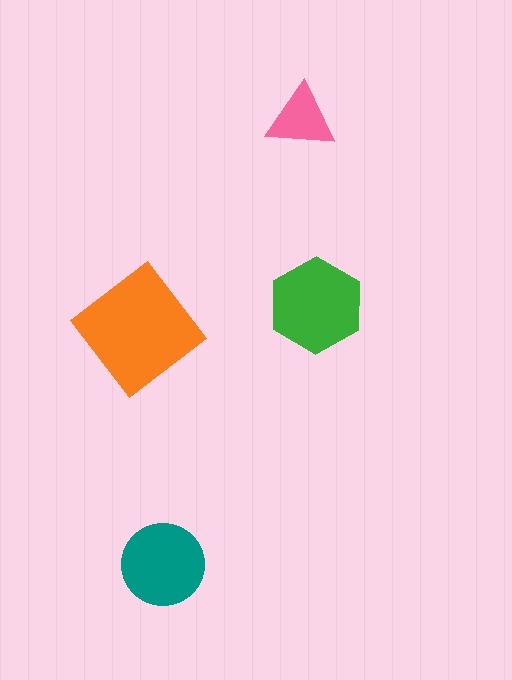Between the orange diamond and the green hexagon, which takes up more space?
The orange diamond.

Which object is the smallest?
The pink triangle.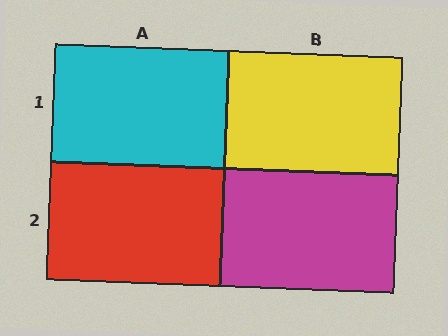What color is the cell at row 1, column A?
Cyan.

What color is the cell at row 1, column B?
Yellow.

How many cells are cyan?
1 cell is cyan.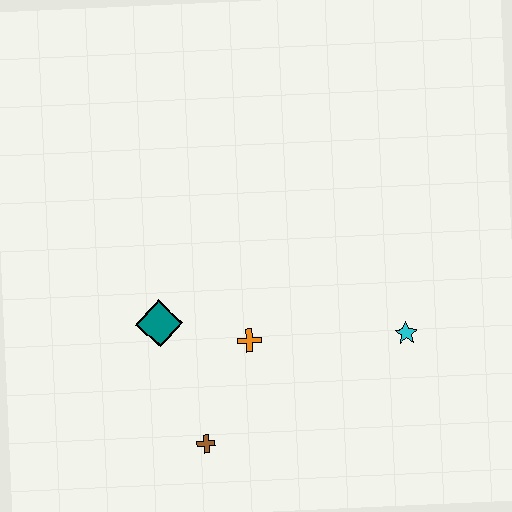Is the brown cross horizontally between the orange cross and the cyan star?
No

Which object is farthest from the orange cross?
The cyan star is farthest from the orange cross.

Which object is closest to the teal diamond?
The orange cross is closest to the teal diamond.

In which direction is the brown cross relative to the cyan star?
The brown cross is to the left of the cyan star.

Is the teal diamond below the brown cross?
No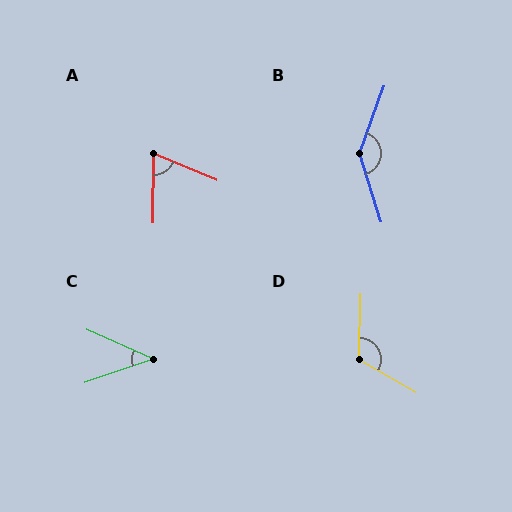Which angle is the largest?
B, at approximately 142 degrees.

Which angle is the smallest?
C, at approximately 42 degrees.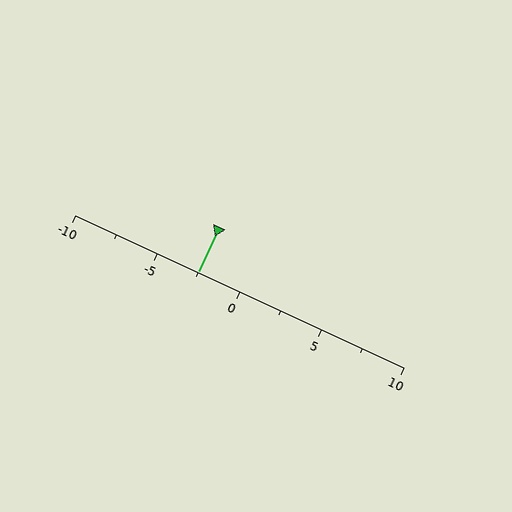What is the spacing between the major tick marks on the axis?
The major ticks are spaced 5 apart.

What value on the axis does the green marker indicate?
The marker indicates approximately -2.5.